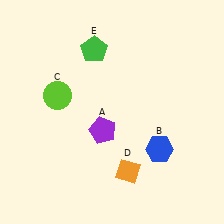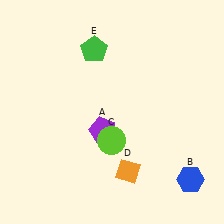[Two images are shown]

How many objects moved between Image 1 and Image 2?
2 objects moved between the two images.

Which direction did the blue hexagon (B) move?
The blue hexagon (B) moved right.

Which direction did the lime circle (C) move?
The lime circle (C) moved right.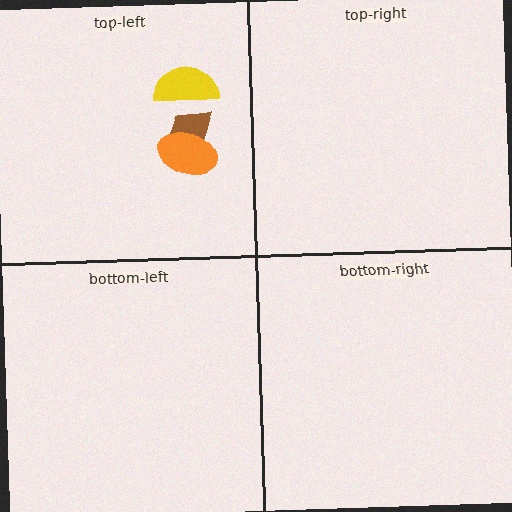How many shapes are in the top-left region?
3.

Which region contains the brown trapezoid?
The top-left region.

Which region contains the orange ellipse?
The top-left region.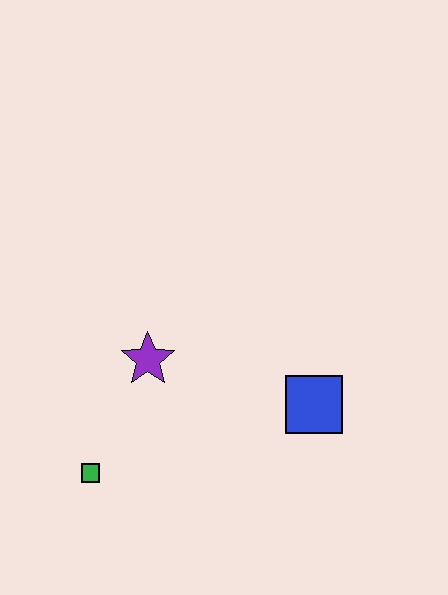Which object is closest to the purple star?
The green square is closest to the purple star.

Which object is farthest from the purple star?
The blue square is farthest from the purple star.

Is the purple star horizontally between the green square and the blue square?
Yes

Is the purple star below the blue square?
No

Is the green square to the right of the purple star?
No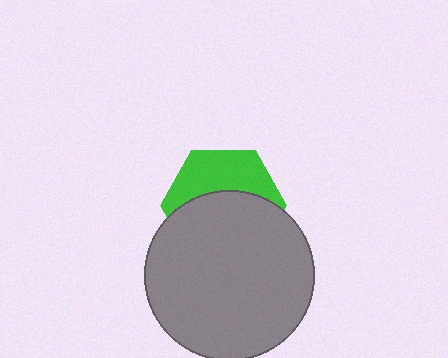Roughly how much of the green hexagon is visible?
A small part of it is visible (roughly 42%).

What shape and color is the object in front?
The object in front is a gray circle.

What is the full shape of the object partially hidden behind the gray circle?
The partially hidden object is a green hexagon.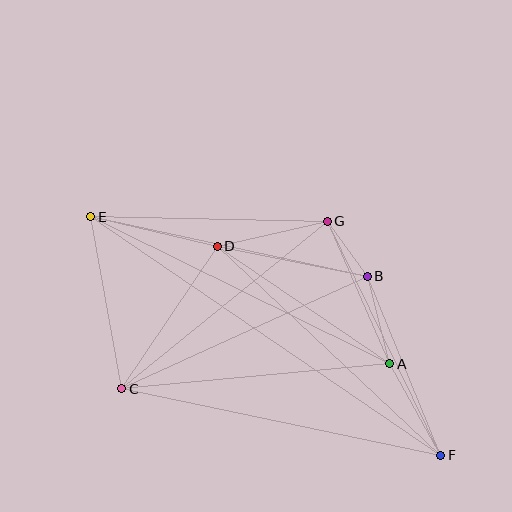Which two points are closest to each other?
Points B and G are closest to each other.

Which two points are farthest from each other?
Points E and F are farthest from each other.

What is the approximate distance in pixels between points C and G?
The distance between C and G is approximately 265 pixels.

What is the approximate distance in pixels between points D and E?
The distance between D and E is approximately 130 pixels.